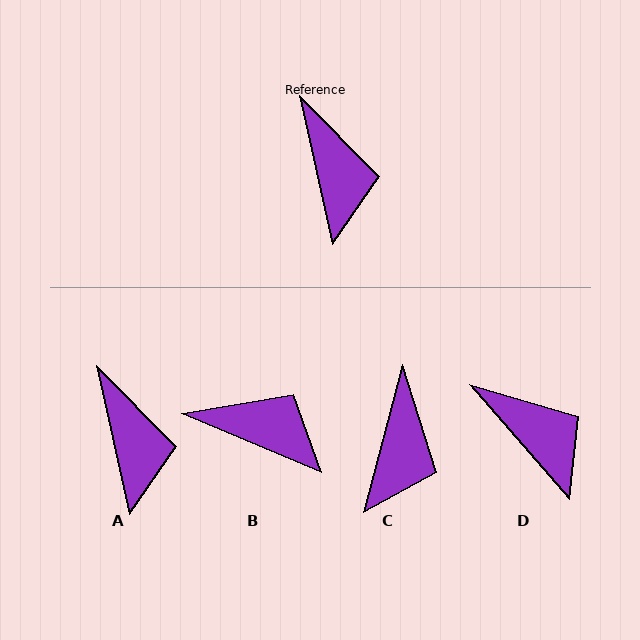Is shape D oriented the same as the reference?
No, it is off by about 29 degrees.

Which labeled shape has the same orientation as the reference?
A.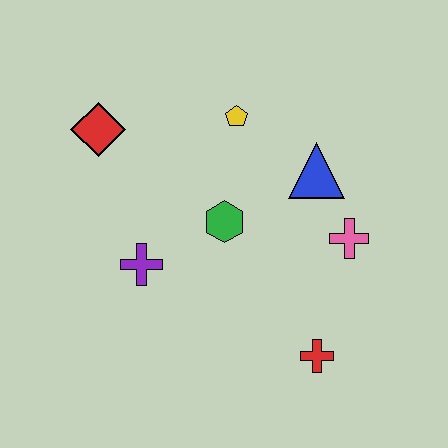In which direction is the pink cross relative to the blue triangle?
The pink cross is below the blue triangle.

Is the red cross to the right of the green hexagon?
Yes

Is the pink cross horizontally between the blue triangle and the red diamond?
No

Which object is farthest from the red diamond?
The red cross is farthest from the red diamond.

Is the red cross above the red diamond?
No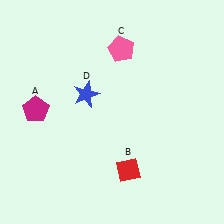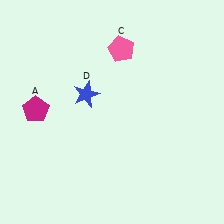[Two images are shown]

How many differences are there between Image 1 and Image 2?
There is 1 difference between the two images.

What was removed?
The red diamond (B) was removed in Image 2.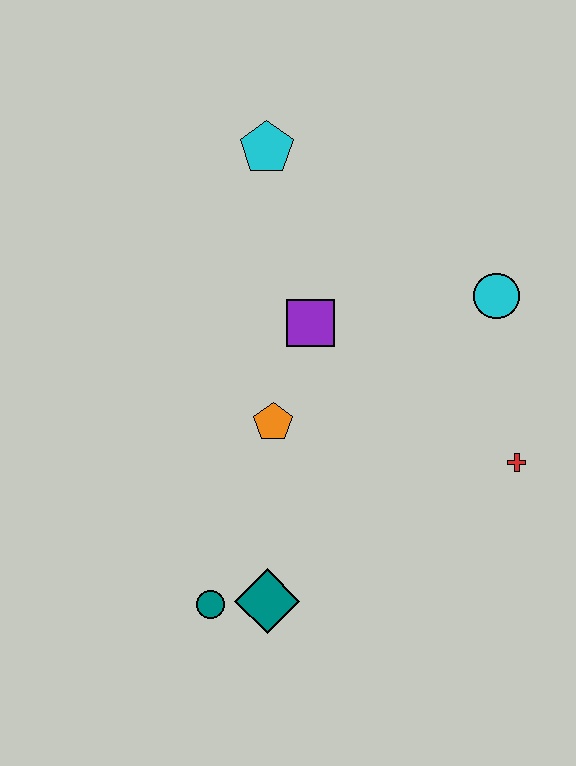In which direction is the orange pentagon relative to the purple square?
The orange pentagon is below the purple square.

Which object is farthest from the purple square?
The teal circle is farthest from the purple square.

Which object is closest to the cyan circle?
The red cross is closest to the cyan circle.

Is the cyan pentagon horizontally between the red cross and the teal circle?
Yes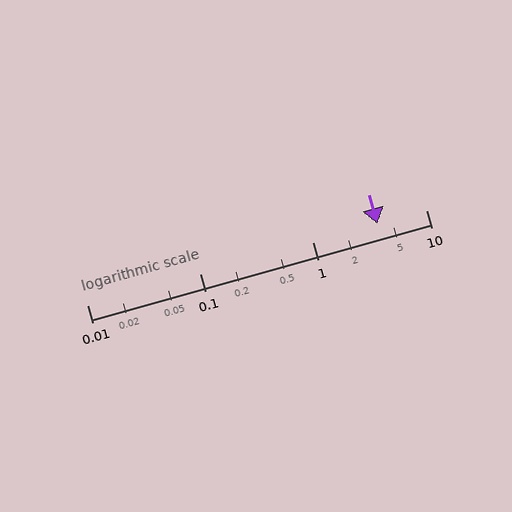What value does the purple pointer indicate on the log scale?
The pointer indicates approximately 3.7.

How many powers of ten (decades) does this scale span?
The scale spans 3 decades, from 0.01 to 10.